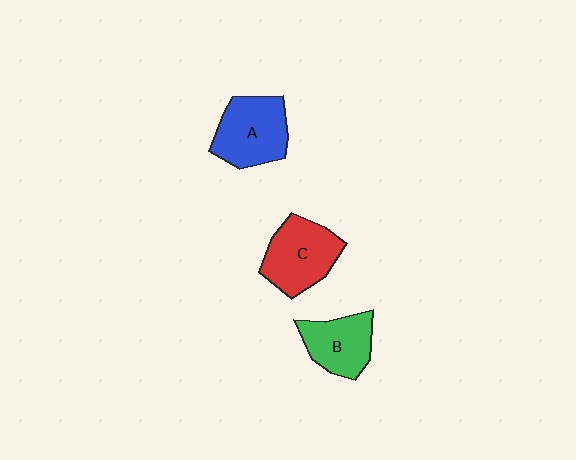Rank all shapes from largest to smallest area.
From largest to smallest: A (blue), C (red), B (green).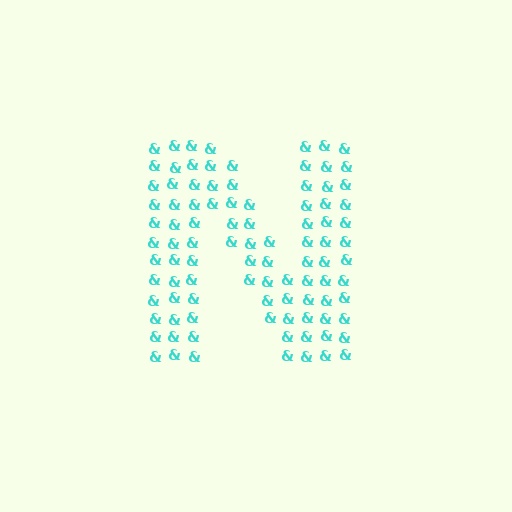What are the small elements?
The small elements are ampersands.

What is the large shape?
The large shape is the letter N.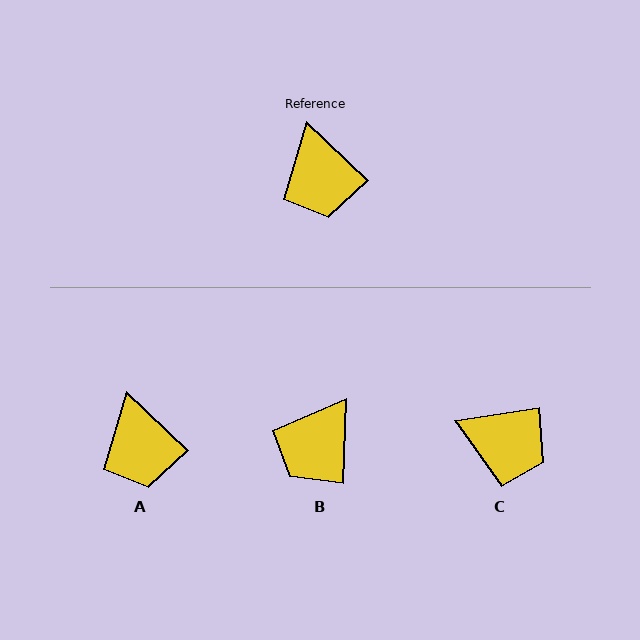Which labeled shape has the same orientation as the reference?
A.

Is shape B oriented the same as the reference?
No, it is off by about 49 degrees.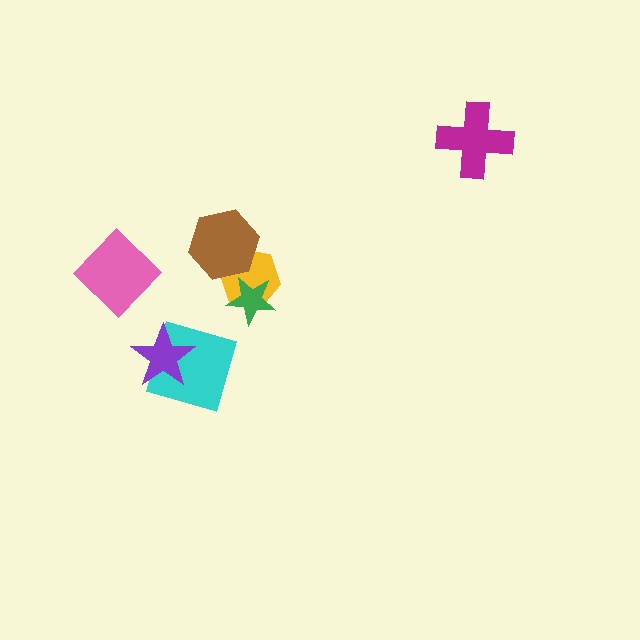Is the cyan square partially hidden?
Yes, it is partially covered by another shape.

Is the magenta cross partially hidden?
No, no other shape covers it.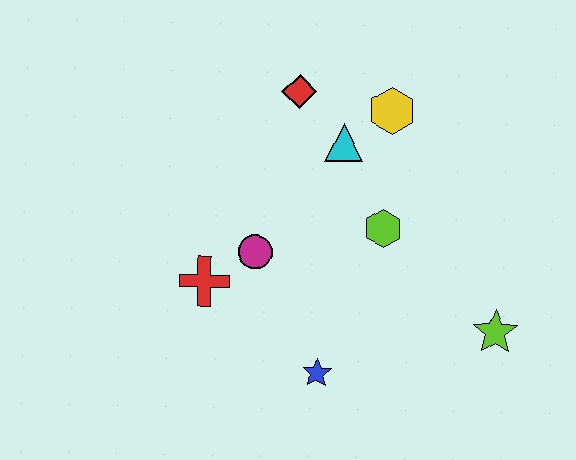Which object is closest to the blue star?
The magenta circle is closest to the blue star.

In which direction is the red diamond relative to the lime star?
The red diamond is above the lime star.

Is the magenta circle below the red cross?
No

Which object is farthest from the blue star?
The red diamond is farthest from the blue star.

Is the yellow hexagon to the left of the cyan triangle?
No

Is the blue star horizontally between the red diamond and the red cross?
No